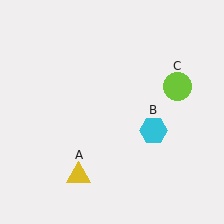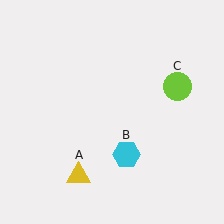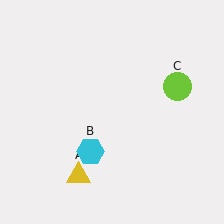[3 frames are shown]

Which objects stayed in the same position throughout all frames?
Yellow triangle (object A) and lime circle (object C) remained stationary.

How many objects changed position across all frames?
1 object changed position: cyan hexagon (object B).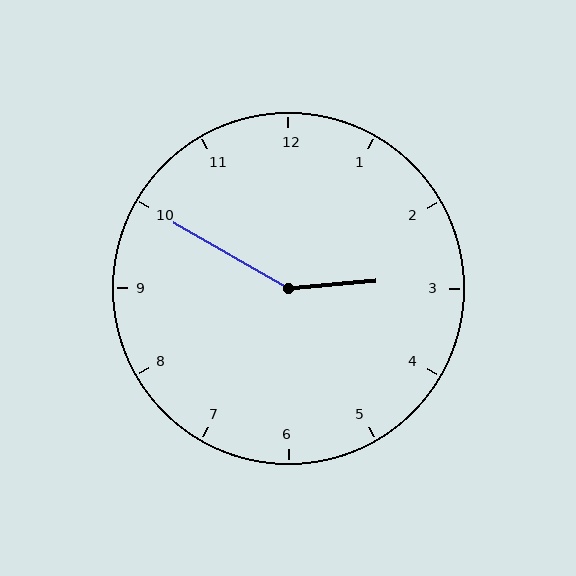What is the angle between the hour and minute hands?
Approximately 145 degrees.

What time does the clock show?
2:50.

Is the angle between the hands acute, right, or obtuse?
It is obtuse.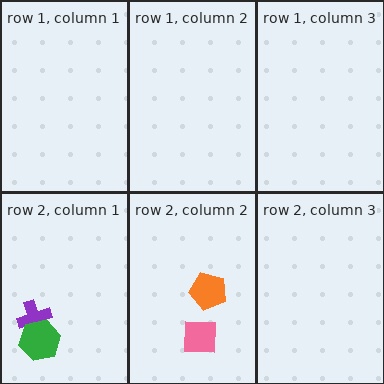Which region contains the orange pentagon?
The row 2, column 2 region.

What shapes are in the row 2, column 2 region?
The pink square, the orange pentagon.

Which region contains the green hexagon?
The row 2, column 1 region.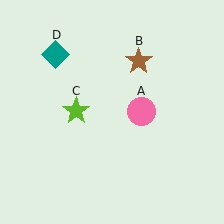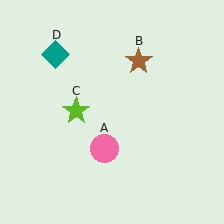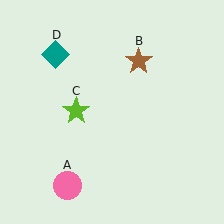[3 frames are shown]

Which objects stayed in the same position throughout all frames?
Brown star (object B) and lime star (object C) and teal diamond (object D) remained stationary.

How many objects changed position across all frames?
1 object changed position: pink circle (object A).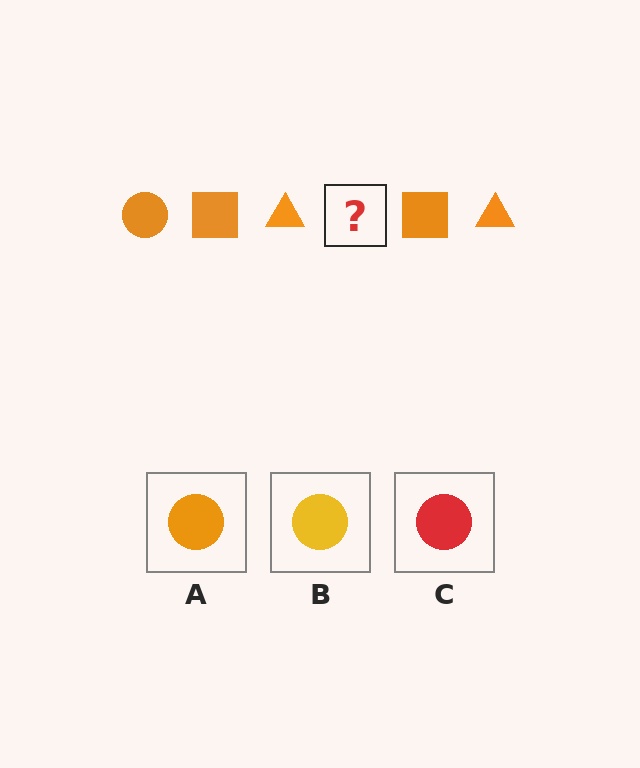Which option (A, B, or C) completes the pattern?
A.